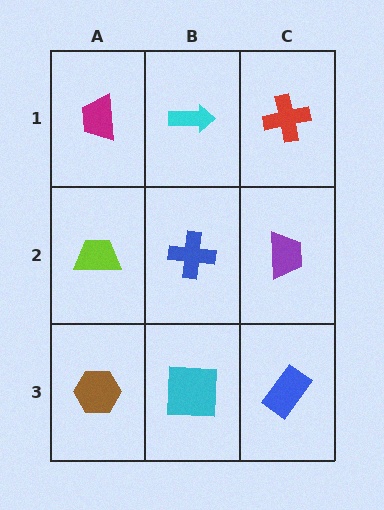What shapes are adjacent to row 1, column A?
A lime trapezoid (row 2, column A), a cyan arrow (row 1, column B).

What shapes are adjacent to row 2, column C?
A red cross (row 1, column C), a blue rectangle (row 3, column C), a blue cross (row 2, column B).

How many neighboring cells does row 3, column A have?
2.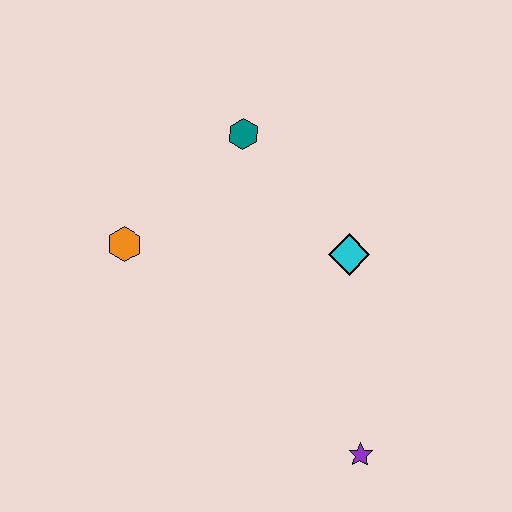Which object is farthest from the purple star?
The teal hexagon is farthest from the purple star.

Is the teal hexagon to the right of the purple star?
No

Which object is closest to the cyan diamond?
The teal hexagon is closest to the cyan diamond.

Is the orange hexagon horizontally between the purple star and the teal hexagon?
No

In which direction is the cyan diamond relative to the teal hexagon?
The cyan diamond is below the teal hexagon.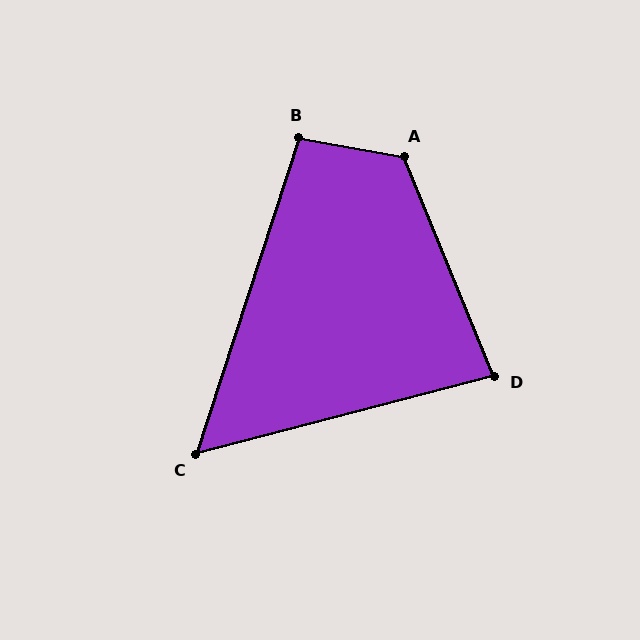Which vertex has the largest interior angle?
A, at approximately 123 degrees.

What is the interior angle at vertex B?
Approximately 98 degrees (obtuse).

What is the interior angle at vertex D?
Approximately 82 degrees (acute).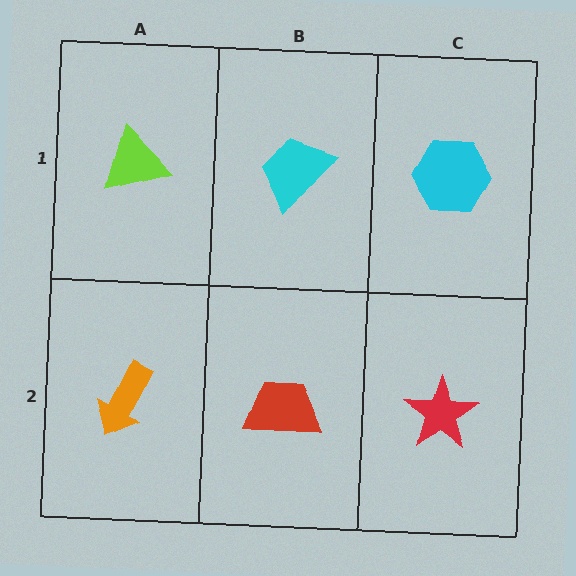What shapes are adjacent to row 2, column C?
A cyan hexagon (row 1, column C), a red trapezoid (row 2, column B).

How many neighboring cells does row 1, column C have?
2.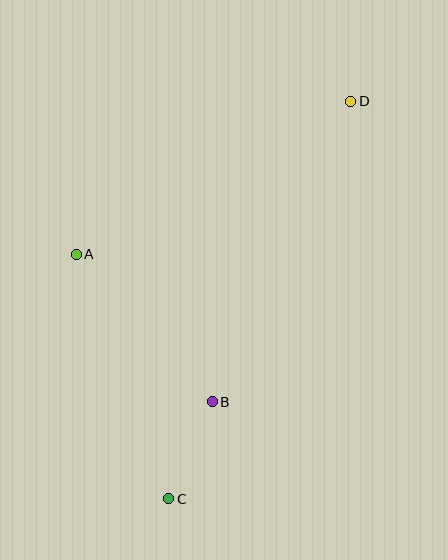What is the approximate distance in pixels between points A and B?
The distance between A and B is approximately 200 pixels.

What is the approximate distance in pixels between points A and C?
The distance between A and C is approximately 261 pixels.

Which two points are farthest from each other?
Points C and D are farthest from each other.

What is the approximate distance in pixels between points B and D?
The distance between B and D is approximately 331 pixels.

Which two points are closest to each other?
Points B and C are closest to each other.